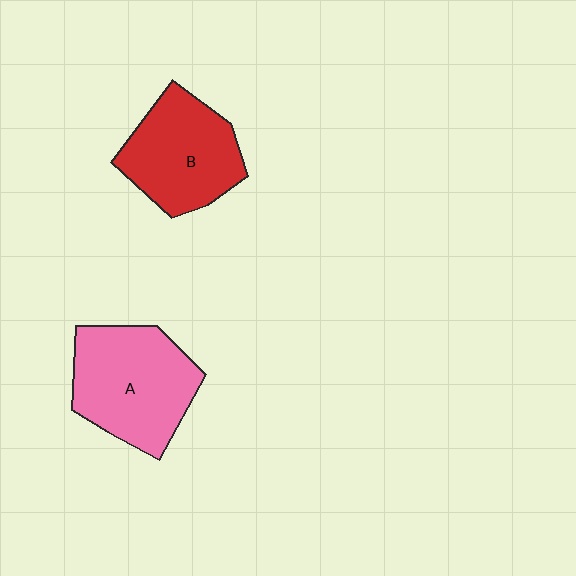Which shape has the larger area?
Shape A (pink).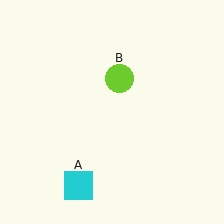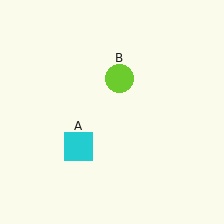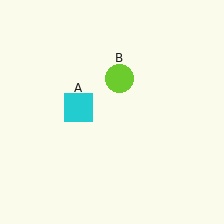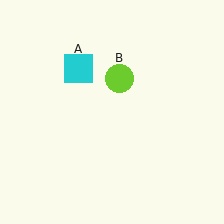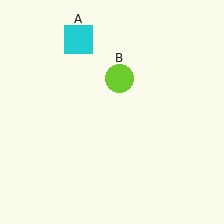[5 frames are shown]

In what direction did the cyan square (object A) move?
The cyan square (object A) moved up.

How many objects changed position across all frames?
1 object changed position: cyan square (object A).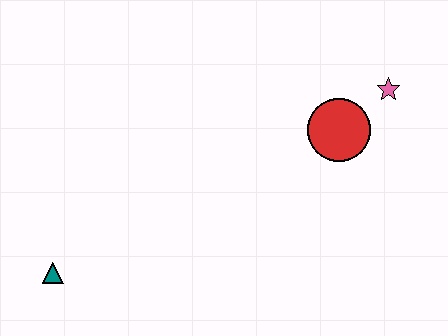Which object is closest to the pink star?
The red circle is closest to the pink star.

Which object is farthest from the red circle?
The teal triangle is farthest from the red circle.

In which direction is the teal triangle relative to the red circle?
The teal triangle is to the left of the red circle.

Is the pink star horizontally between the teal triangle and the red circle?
No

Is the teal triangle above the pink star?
No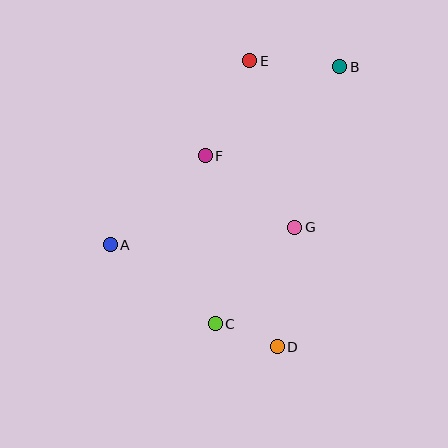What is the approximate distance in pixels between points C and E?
The distance between C and E is approximately 265 pixels.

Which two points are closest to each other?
Points C and D are closest to each other.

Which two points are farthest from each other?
Points A and B are farthest from each other.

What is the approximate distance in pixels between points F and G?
The distance between F and G is approximately 114 pixels.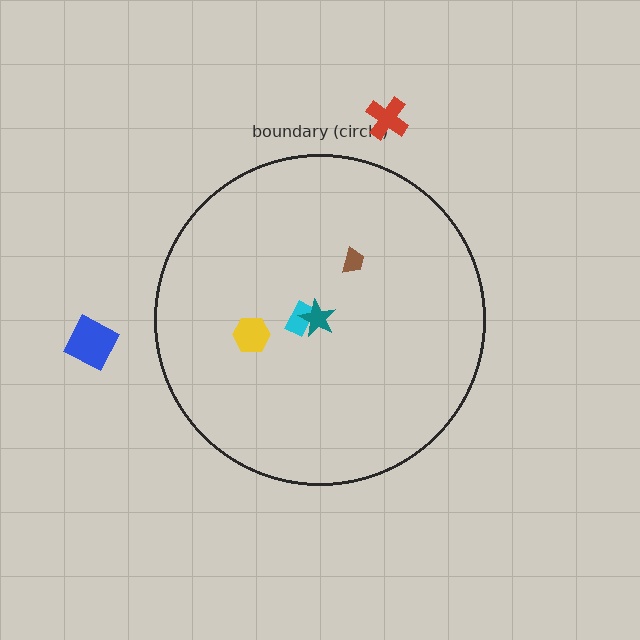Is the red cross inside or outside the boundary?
Outside.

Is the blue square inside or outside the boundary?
Outside.